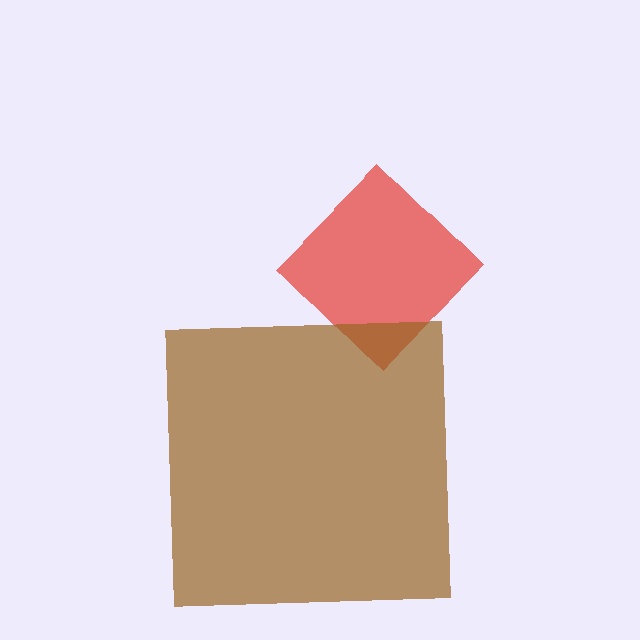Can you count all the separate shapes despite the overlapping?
Yes, there are 2 separate shapes.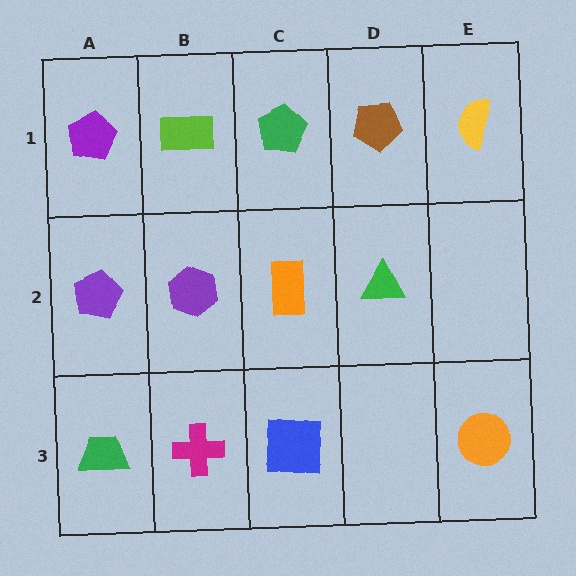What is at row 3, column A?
A green trapezoid.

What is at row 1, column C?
A green pentagon.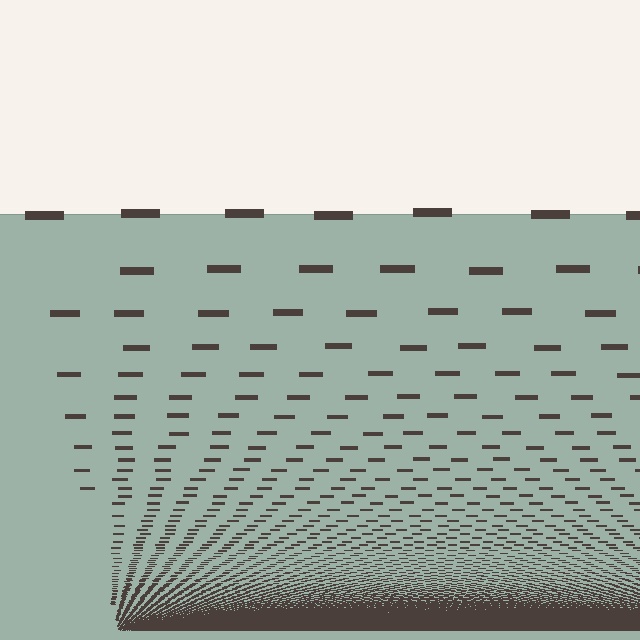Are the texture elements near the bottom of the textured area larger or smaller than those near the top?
Smaller. The gradient is inverted — elements near the bottom are smaller and denser.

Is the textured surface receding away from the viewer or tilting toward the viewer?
The surface appears to tilt toward the viewer. Texture elements get larger and sparser toward the top.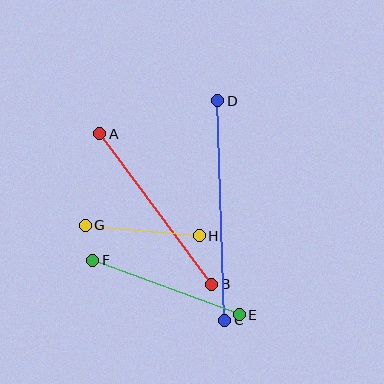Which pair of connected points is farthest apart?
Points C and D are farthest apart.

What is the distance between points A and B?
The distance is approximately 188 pixels.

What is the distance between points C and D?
The distance is approximately 220 pixels.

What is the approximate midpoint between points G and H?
The midpoint is at approximately (142, 231) pixels.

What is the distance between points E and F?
The distance is approximately 156 pixels.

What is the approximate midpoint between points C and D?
The midpoint is at approximately (221, 211) pixels.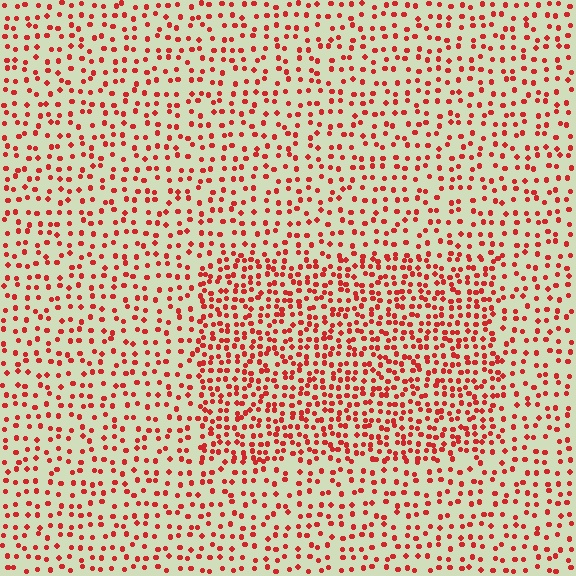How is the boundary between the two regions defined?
The boundary is defined by a change in element density (approximately 1.8x ratio). All elements are the same color, size, and shape.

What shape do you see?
I see a rectangle.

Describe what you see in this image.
The image contains small red elements arranged at two different densities. A rectangle-shaped region is visible where the elements are more densely packed than the surrounding area.